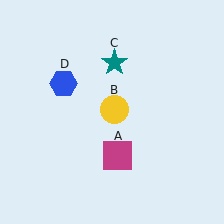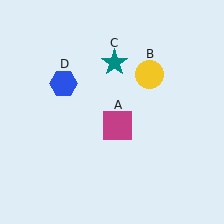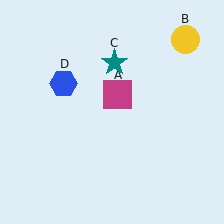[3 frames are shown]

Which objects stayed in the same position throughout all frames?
Teal star (object C) and blue hexagon (object D) remained stationary.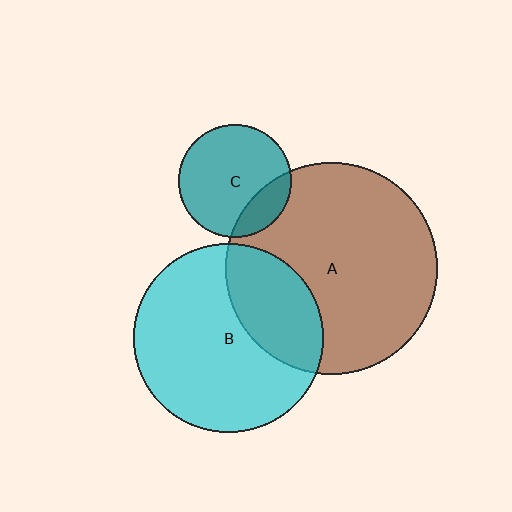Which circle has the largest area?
Circle A (brown).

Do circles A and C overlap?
Yes.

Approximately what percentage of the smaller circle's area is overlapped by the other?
Approximately 20%.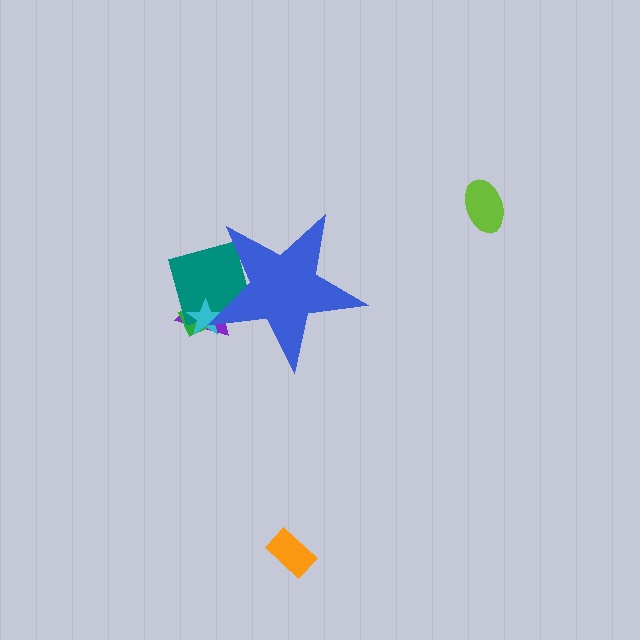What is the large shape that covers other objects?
A blue star.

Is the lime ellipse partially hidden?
No, the lime ellipse is fully visible.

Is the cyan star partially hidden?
Yes, the cyan star is partially hidden behind the blue star.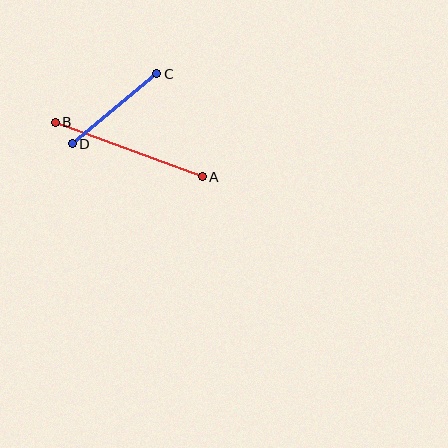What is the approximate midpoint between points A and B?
The midpoint is at approximately (129, 149) pixels.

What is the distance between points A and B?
The distance is approximately 157 pixels.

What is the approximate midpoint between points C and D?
The midpoint is at approximately (115, 109) pixels.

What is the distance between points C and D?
The distance is approximately 110 pixels.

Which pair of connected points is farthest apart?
Points A and B are farthest apart.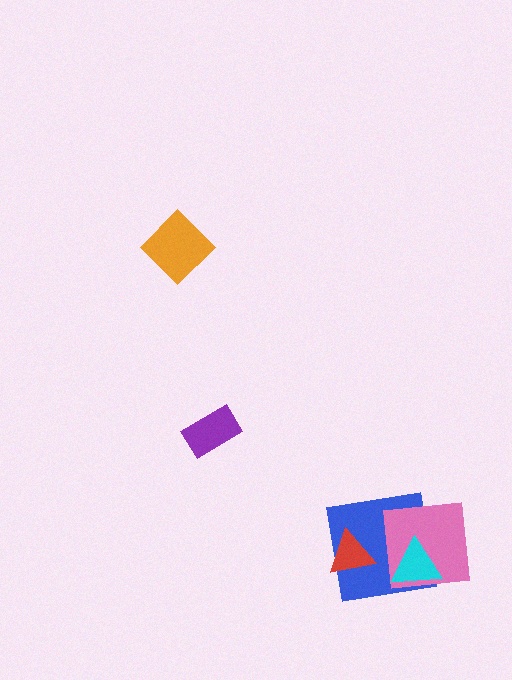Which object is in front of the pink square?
The cyan triangle is in front of the pink square.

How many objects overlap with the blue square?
3 objects overlap with the blue square.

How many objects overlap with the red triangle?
1 object overlaps with the red triangle.